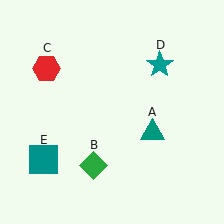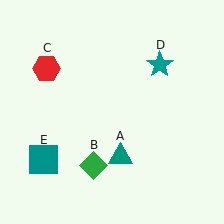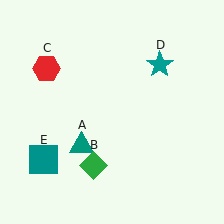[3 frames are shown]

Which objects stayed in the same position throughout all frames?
Green diamond (object B) and red hexagon (object C) and teal star (object D) and teal square (object E) remained stationary.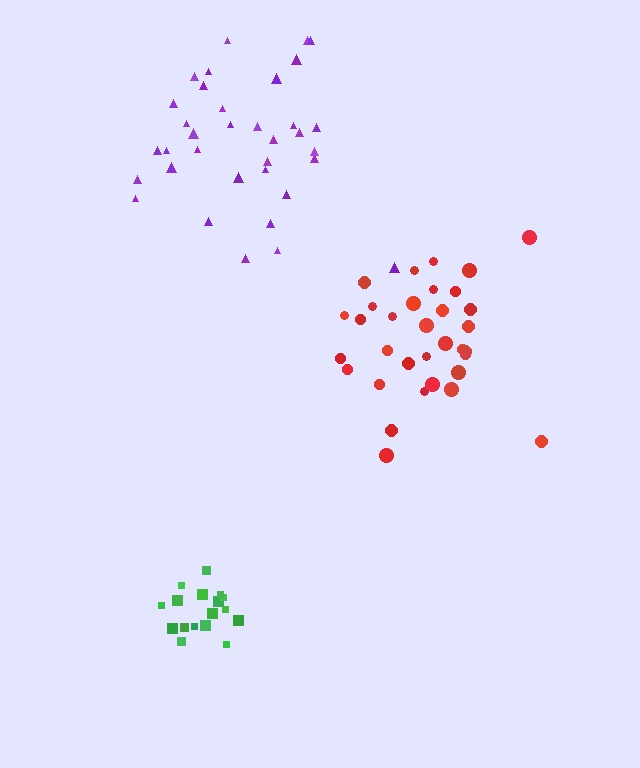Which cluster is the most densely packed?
Green.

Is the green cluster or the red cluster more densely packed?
Green.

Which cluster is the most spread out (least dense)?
Purple.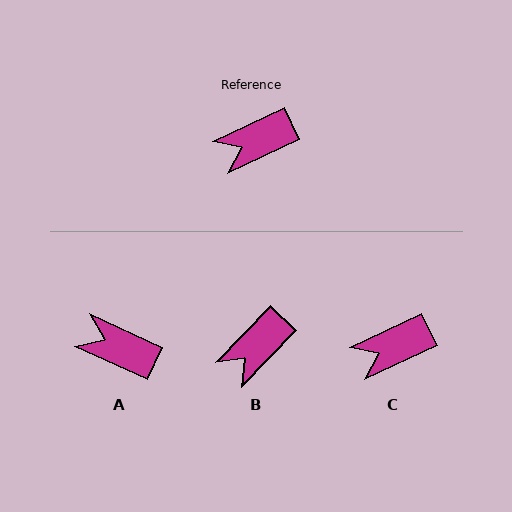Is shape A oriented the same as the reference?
No, it is off by about 50 degrees.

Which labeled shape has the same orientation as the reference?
C.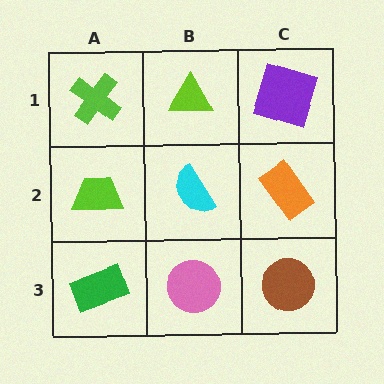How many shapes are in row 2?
3 shapes.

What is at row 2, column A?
A lime trapezoid.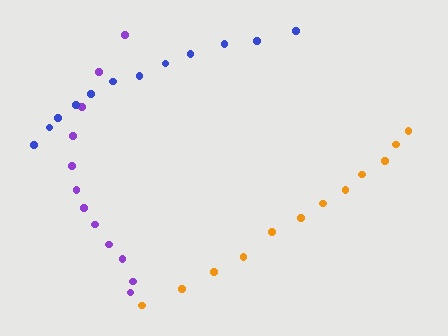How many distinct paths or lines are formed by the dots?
There are 3 distinct paths.